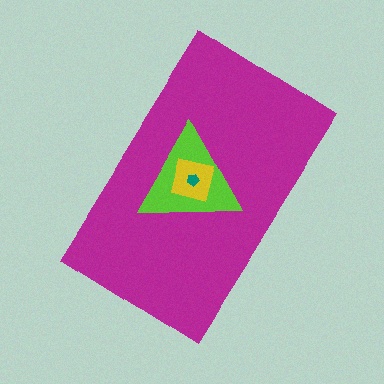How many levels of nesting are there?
4.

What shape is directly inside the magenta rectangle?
The lime triangle.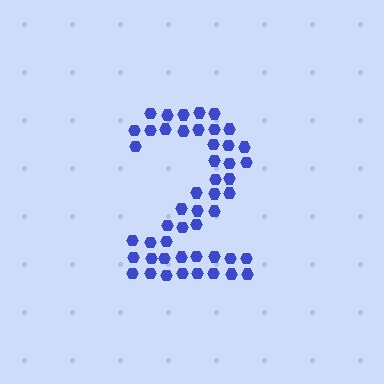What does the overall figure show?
The overall figure shows the digit 2.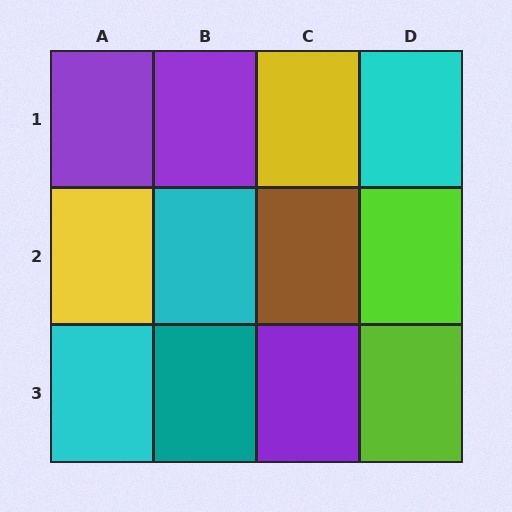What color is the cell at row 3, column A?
Cyan.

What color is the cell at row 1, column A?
Purple.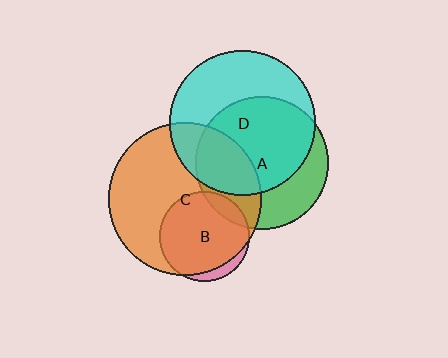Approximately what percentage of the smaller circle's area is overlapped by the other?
Approximately 10%.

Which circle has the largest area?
Circle C (orange).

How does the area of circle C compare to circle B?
Approximately 2.9 times.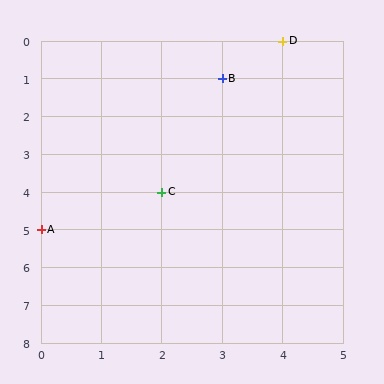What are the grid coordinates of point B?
Point B is at grid coordinates (3, 1).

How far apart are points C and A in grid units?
Points C and A are 2 columns and 1 row apart (about 2.2 grid units diagonally).